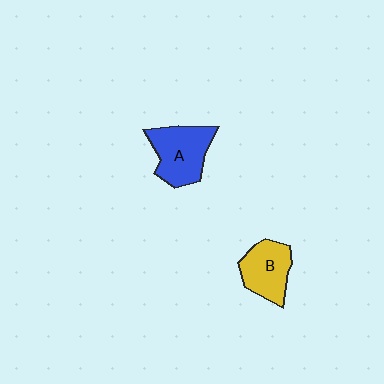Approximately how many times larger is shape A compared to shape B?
Approximately 1.2 times.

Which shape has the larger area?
Shape A (blue).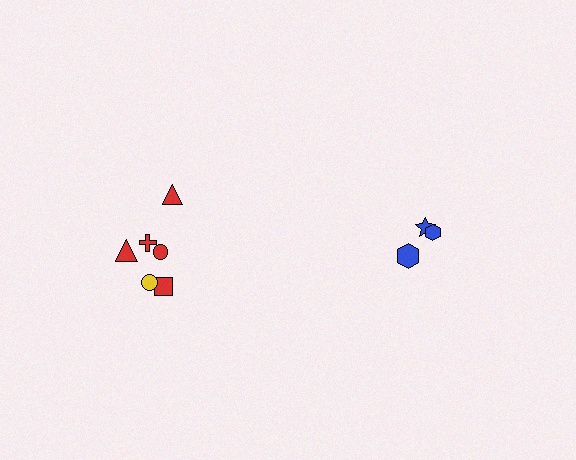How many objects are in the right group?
There are 3 objects.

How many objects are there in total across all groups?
There are 9 objects.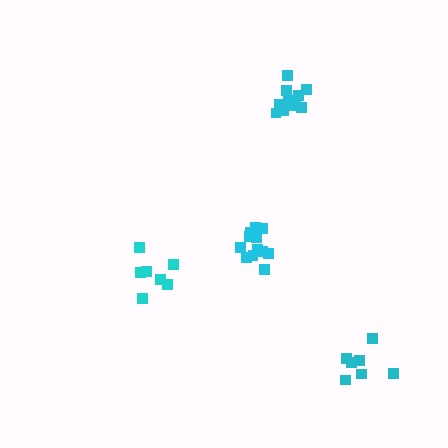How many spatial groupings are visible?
There are 4 spatial groupings.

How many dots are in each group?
Group 1: 12 dots, Group 2: 7 dots, Group 3: 7 dots, Group 4: 11 dots (37 total).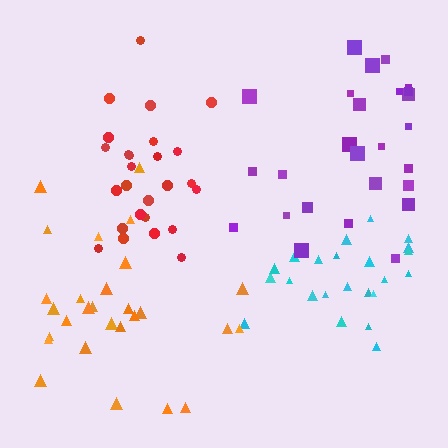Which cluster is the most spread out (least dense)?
Purple.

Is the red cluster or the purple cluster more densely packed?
Red.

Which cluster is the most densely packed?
Cyan.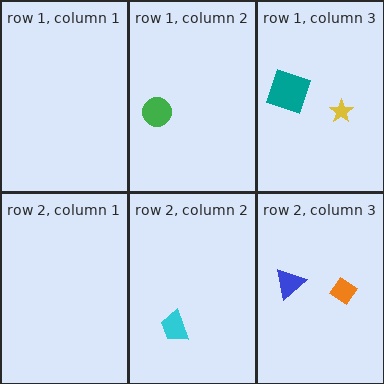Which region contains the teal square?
The row 1, column 3 region.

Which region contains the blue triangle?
The row 2, column 3 region.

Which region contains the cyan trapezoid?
The row 2, column 2 region.